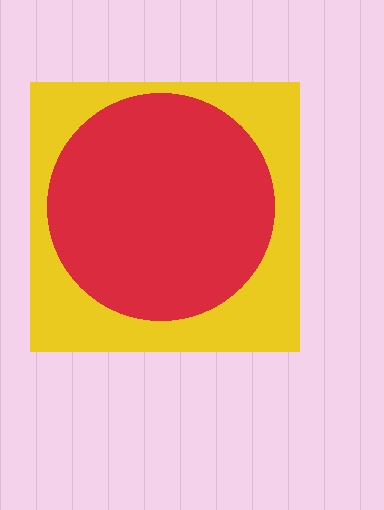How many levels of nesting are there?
2.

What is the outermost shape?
The yellow square.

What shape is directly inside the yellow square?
The red circle.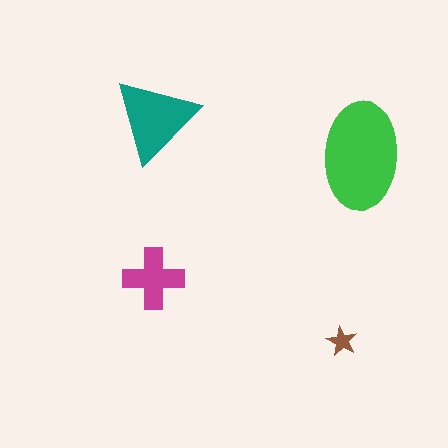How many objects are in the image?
There are 4 objects in the image.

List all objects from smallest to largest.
The brown star, the magenta cross, the teal triangle, the green ellipse.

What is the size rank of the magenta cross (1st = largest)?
3rd.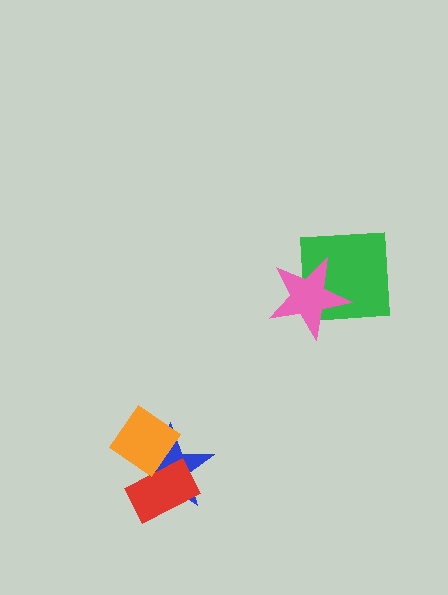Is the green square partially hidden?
Yes, it is partially covered by another shape.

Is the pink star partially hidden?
No, no other shape covers it.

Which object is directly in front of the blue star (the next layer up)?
The red rectangle is directly in front of the blue star.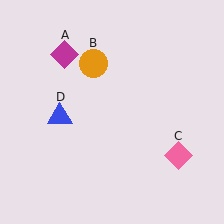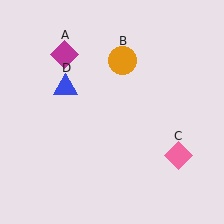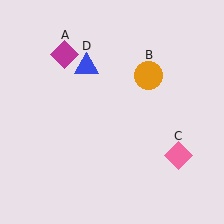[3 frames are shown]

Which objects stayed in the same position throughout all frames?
Magenta diamond (object A) and pink diamond (object C) remained stationary.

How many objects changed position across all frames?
2 objects changed position: orange circle (object B), blue triangle (object D).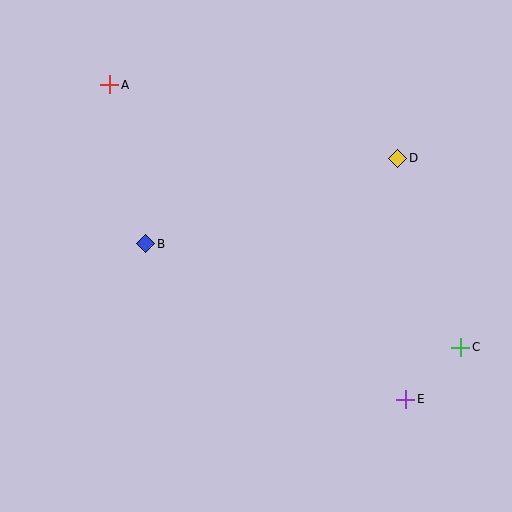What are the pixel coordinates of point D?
Point D is at (398, 158).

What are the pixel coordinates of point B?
Point B is at (146, 244).